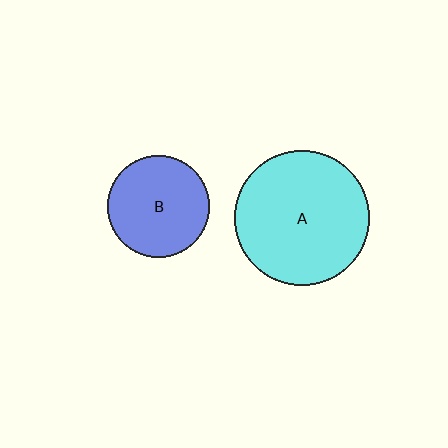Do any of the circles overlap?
No, none of the circles overlap.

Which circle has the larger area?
Circle A (cyan).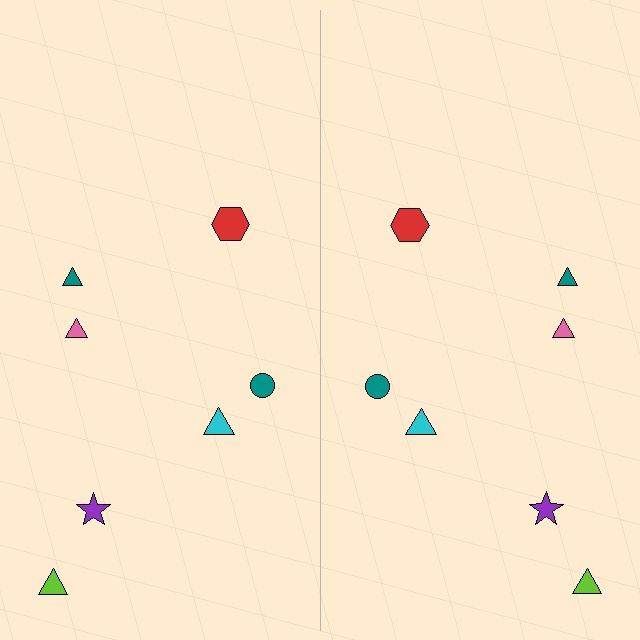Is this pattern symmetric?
Yes, this pattern has bilateral (reflection) symmetry.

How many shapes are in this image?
There are 14 shapes in this image.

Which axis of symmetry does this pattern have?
The pattern has a vertical axis of symmetry running through the center of the image.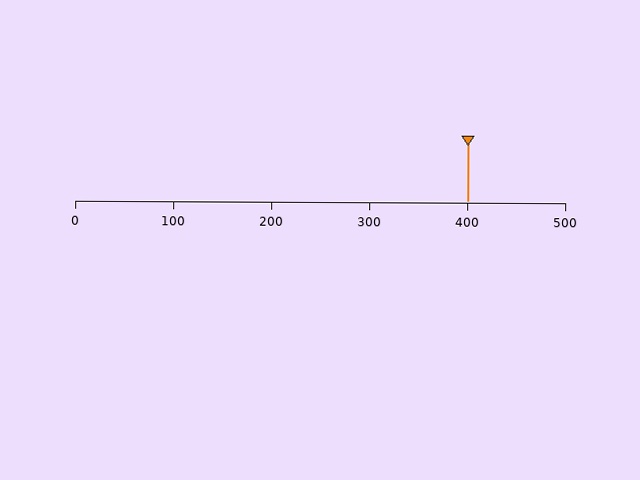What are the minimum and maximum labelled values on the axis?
The axis runs from 0 to 500.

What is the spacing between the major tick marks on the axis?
The major ticks are spaced 100 apart.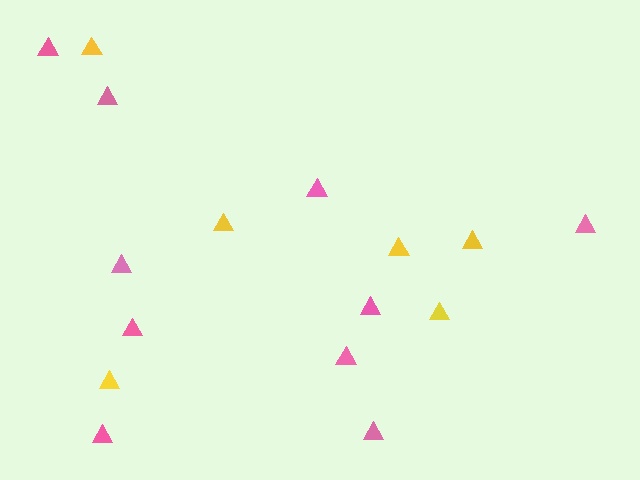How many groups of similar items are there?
There are 2 groups: one group of pink triangles (10) and one group of yellow triangles (6).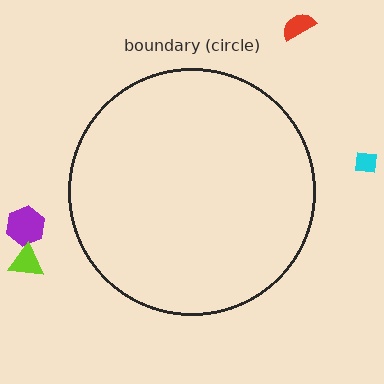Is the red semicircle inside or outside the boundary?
Outside.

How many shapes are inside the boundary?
0 inside, 4 outside.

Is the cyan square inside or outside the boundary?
Outside.